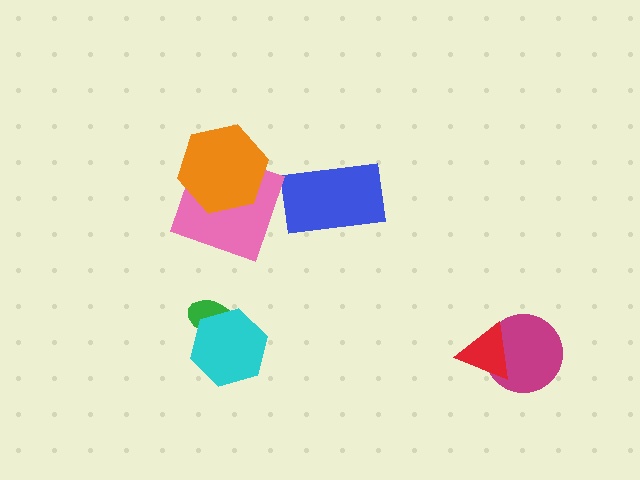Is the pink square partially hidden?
Yes, it is partially covered by another shape.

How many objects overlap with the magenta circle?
1 object overlaps with the magenta circle.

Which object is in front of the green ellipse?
The cyan hexagon is in front of the green ellipse.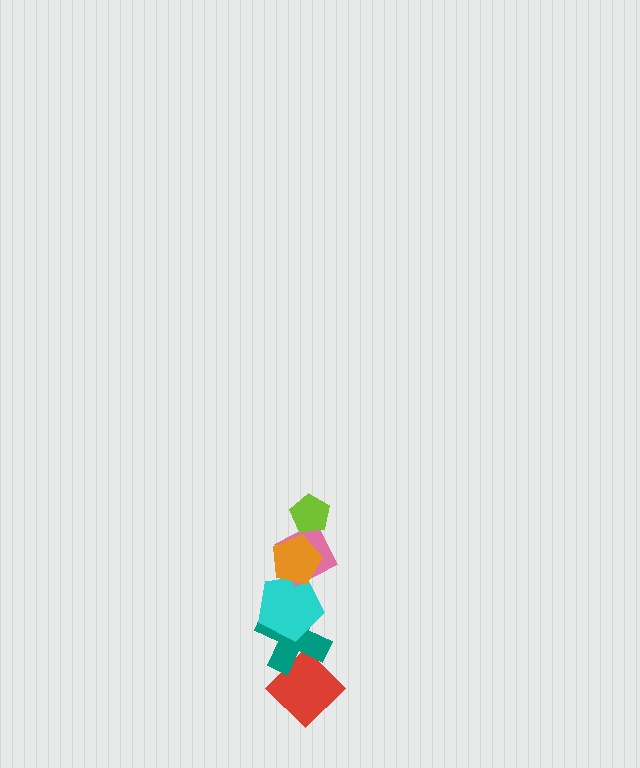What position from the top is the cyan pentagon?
The cyan pentagon is 4th from the top.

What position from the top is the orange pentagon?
The orange pentagon is 2nd from the top.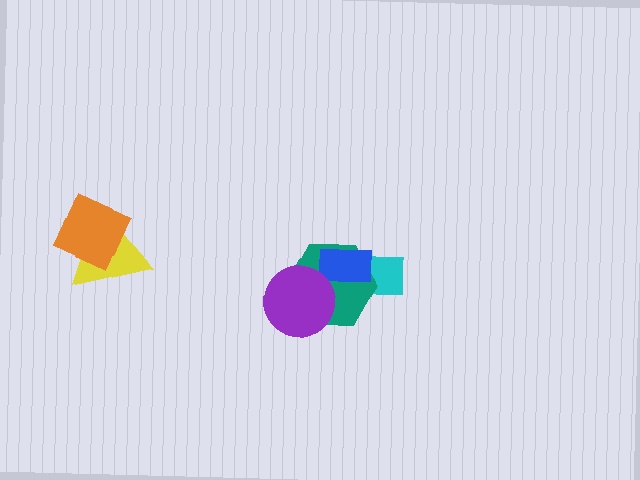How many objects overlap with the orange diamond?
1 object overlaps with the orange diamond.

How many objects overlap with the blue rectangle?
2 objects overlap with the blue rectangle.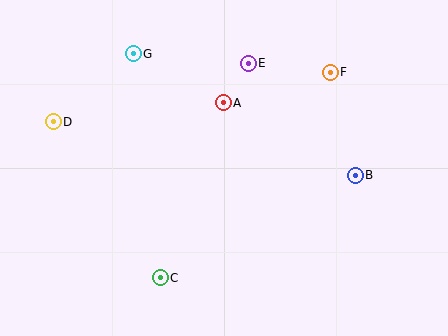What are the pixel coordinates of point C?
Point C is at (160, 278).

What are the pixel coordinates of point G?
Point G is at (133, 54).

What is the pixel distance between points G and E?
The distance between G and E is 115 pixels.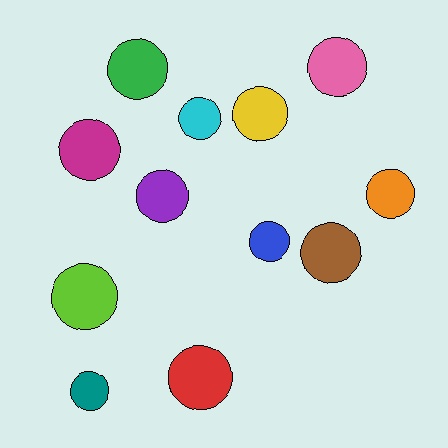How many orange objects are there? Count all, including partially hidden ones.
There is 1 orange object.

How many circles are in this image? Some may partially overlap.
There are 12 circles.